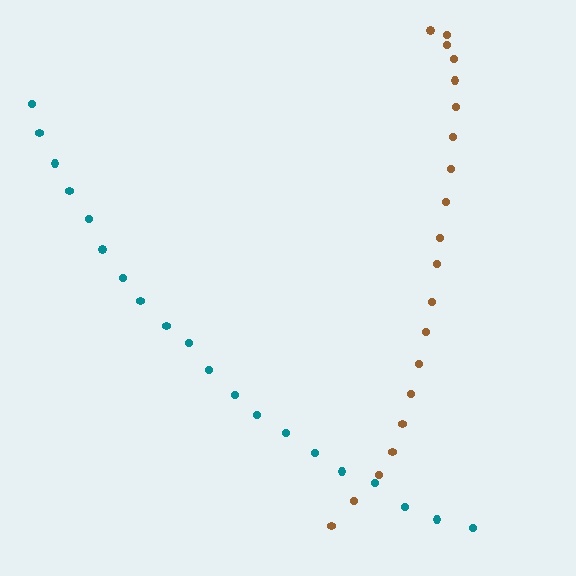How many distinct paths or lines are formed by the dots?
There are 2 distinct paths.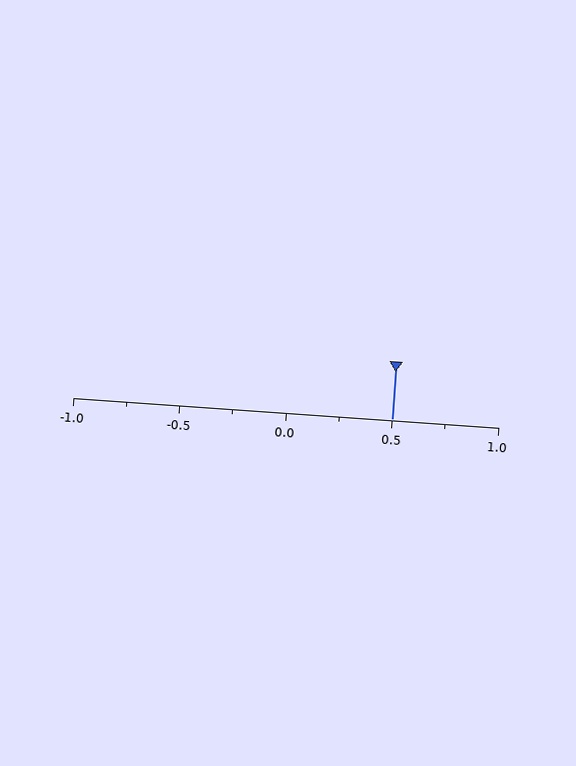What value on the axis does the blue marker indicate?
The marker indicates approximately 0.5.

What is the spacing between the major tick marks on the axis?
The major ticks are spaced 0.5 apart.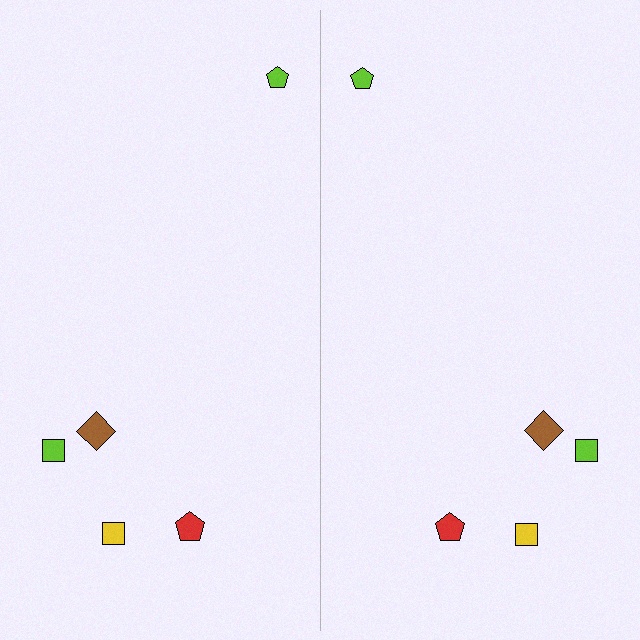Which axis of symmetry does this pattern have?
The pattern has a vertical axis of symmetry running through the center of the image.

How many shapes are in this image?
There are 10 shapes in this image.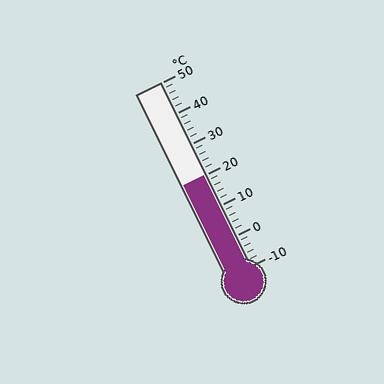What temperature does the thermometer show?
The thermometer shows approximately 20°C.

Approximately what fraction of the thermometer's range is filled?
The thermometer is filled to approximately 50% of its range.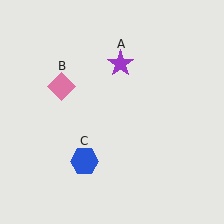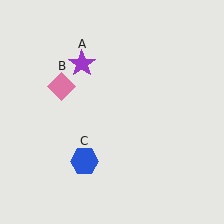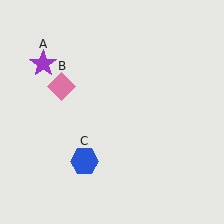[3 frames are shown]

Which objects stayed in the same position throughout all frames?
Pink diamond (object B) and blue hexagon (object C) remained stationary.